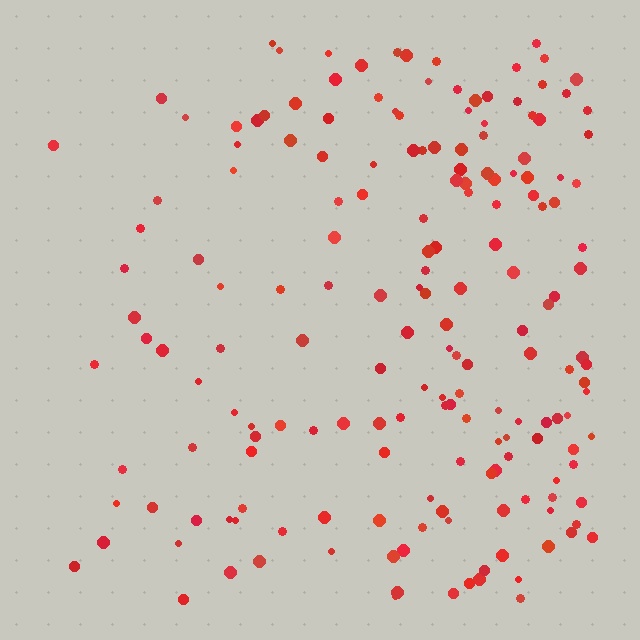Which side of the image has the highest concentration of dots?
The right.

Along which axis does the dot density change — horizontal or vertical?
Horizontal.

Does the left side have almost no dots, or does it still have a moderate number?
Still a moderate number, just noticeably fewer than the right.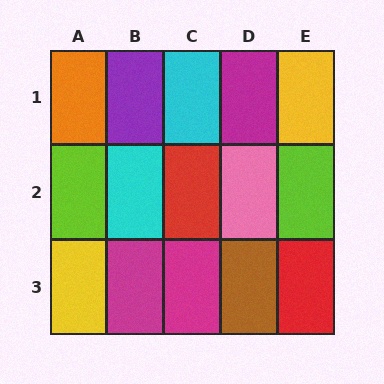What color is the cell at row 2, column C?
Red.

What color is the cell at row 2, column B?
Cyan.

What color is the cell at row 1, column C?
Cyan.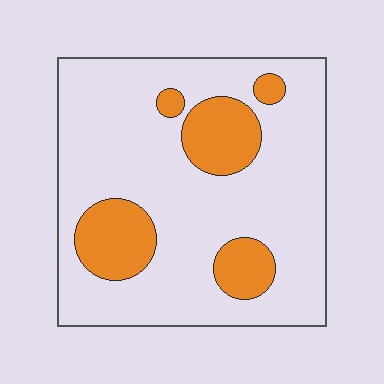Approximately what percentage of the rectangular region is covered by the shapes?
Approximately 20%.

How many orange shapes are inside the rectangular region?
5.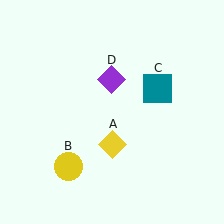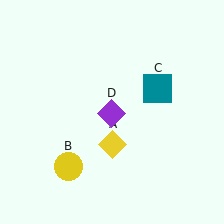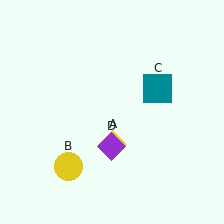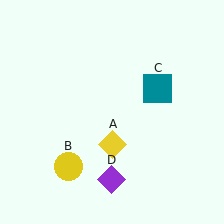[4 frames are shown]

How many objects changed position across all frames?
1 object changed position: purple diamond (object D).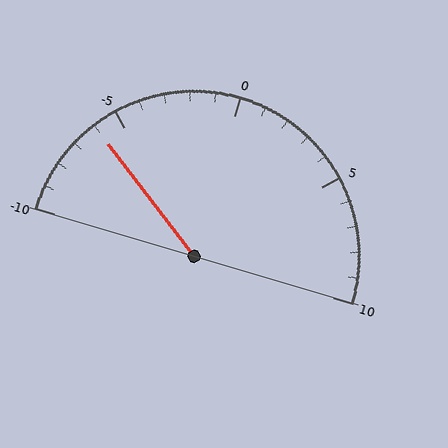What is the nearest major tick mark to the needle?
The nearest major tick mark is -5.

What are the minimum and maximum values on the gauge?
The gauge ranges from -10 to 10.